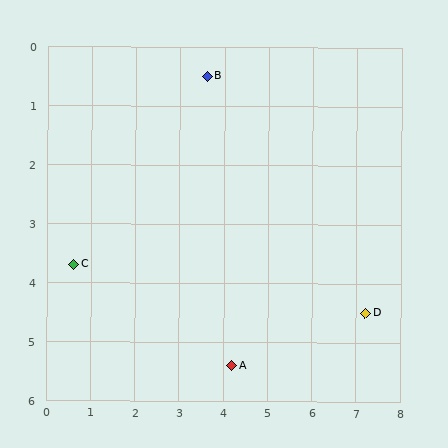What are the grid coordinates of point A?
Point A is at approximately (4.2, 5.4).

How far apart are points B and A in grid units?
Points B and A are about 4.9 grid units apart.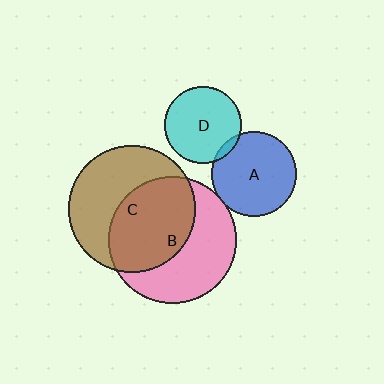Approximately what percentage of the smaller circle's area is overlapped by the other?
Approximately 50%.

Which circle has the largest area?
Circle C (brown).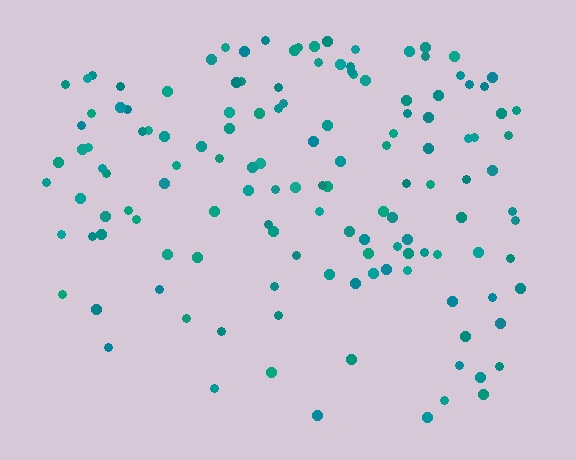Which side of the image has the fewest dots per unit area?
The bottom.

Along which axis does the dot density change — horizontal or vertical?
Vertical.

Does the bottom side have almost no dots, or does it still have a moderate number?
Still a moderate number, just noticeably fewer than the top.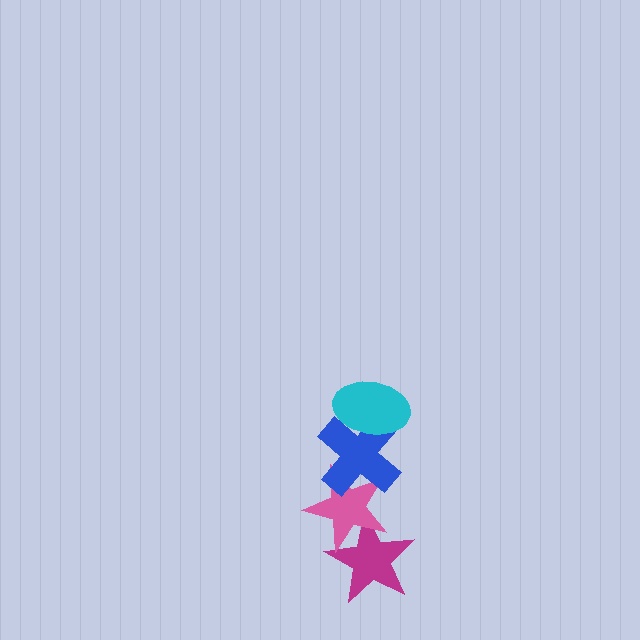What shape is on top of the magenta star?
The pink star is on top of the magenta star.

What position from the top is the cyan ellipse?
The cyan ellipse is 1st from the top.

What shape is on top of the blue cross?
The cyan ellipse is on top of the blue cross.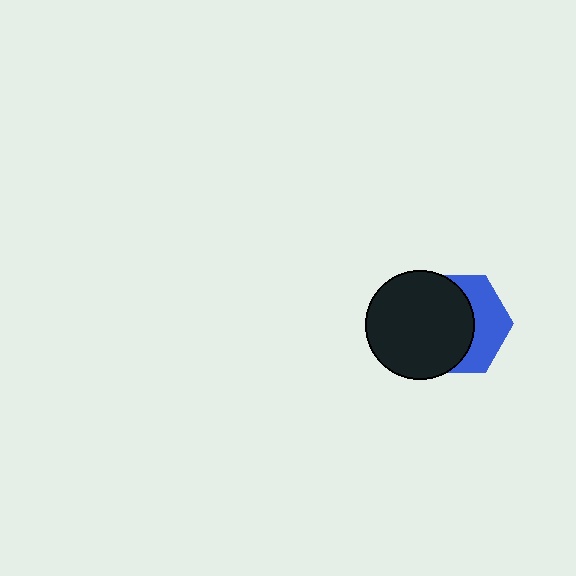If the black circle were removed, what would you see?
You would see the complete blue hexagon.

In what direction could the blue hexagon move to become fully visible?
The blue hexagon could move right. That would shift it out from behind the black circle entirely.